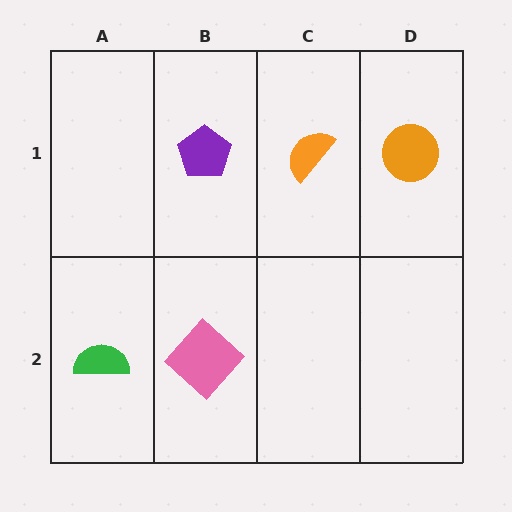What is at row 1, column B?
A purple pentagon.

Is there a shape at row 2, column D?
No, that cell is empty.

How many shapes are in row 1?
3 shapes.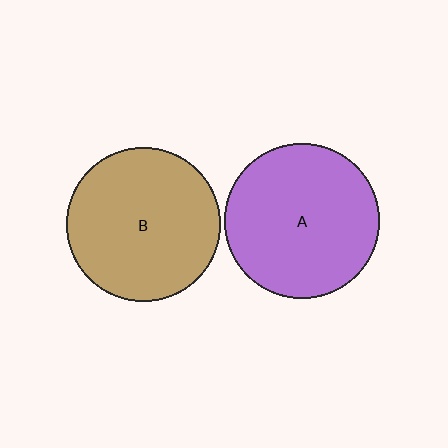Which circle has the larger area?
Circle A (purple).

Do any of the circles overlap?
No, none of the circles overlap.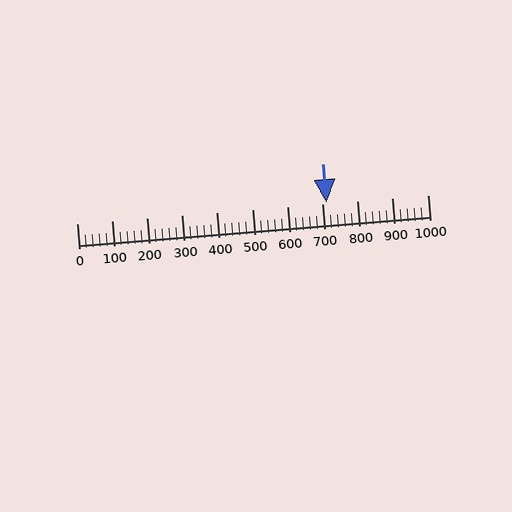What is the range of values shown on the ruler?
The ruler shows values from 0 to 1000.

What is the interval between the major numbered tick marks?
The major tick marks are spaced 100 units apart.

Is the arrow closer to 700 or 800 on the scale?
The arrow is closer to 700.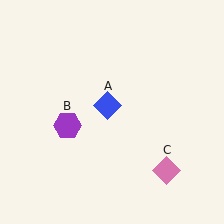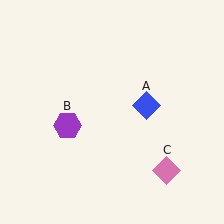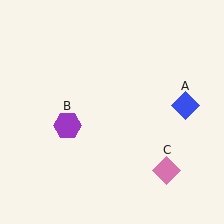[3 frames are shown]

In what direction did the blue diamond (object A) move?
The blue diamond (object A) moved right.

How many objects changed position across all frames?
1 object changed position: blue diamond (object A).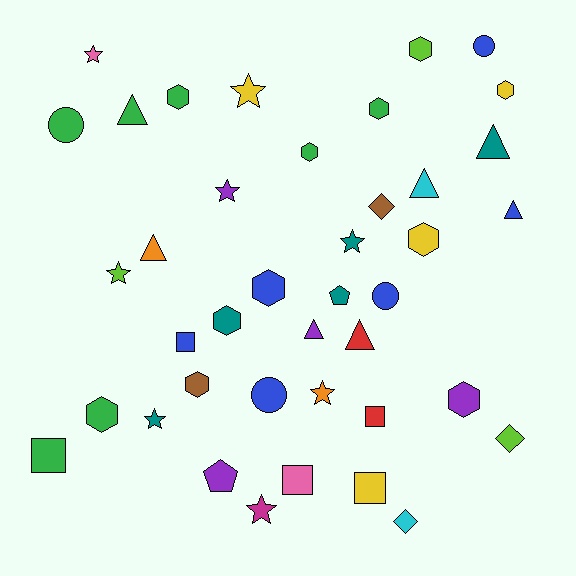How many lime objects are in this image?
There are 3 lime objects.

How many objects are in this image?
There are 40 objects.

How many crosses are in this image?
There are no crosses.